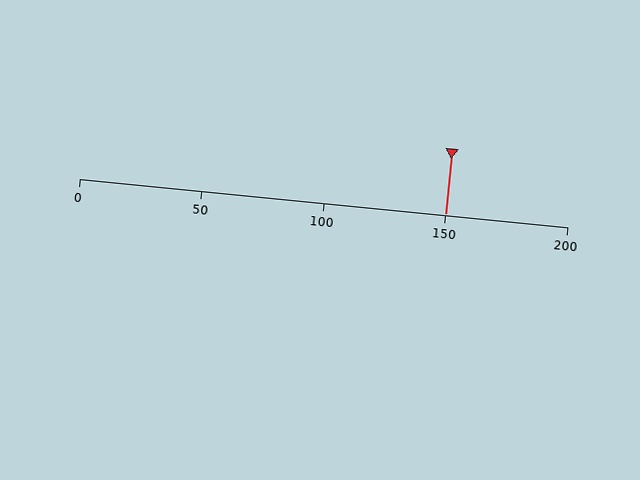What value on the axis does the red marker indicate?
The marker indicates approximately 150.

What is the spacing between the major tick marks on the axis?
The major ticks are spaced 50 apart.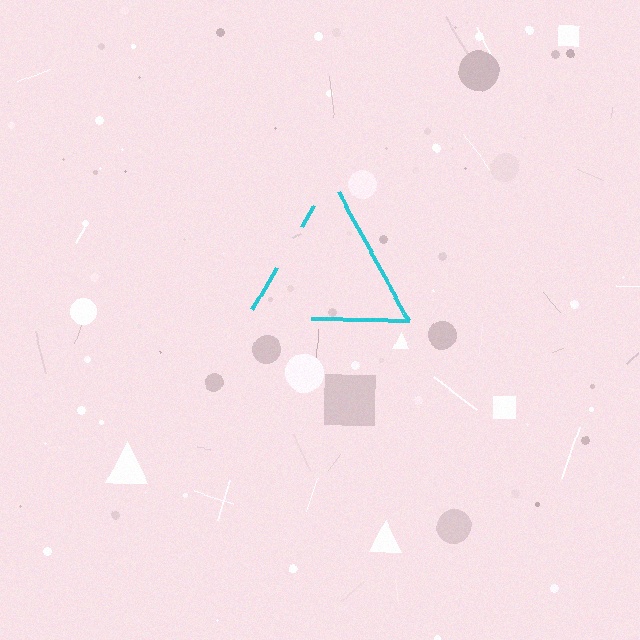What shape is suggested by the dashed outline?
The dashed outline suggests a triangle.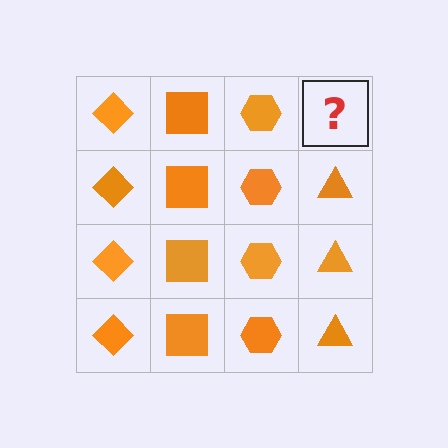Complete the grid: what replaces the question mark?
The question mark should be replaced with an orange triangle.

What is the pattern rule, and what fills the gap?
The rule is that each column has a consistent shape. The gap should be filled with an orange triangle.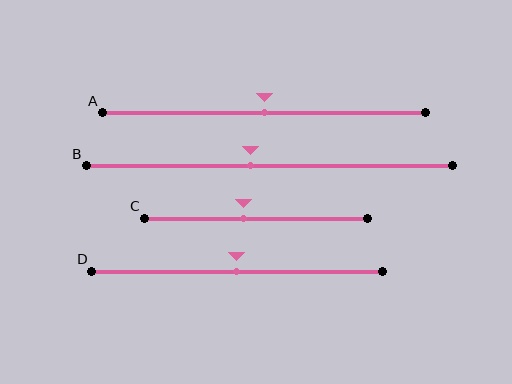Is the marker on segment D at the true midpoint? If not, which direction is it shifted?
Yes, the marker on segment D is at the true midpoint.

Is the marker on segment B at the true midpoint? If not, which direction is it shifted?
No, the marker on segment B is shifted to the left by about 5% of the segment length.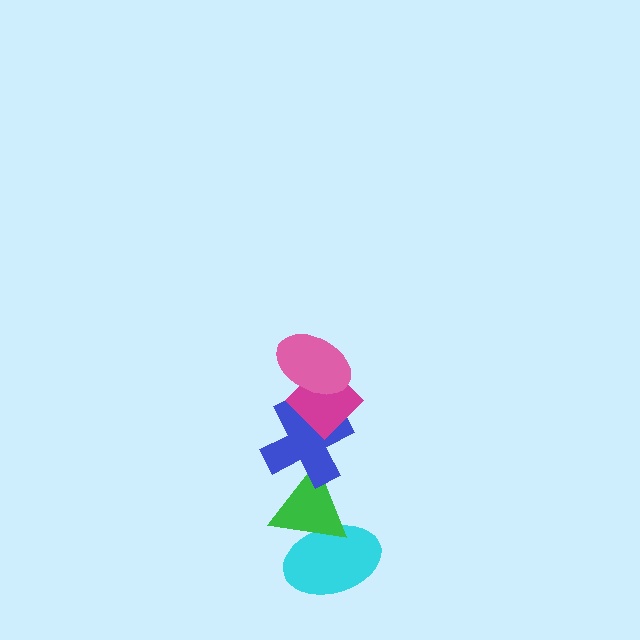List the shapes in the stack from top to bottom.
From top to bottom: the pink ellipse, the magenta diamond, the blue cross, the green triangle, the cyan ellipse.